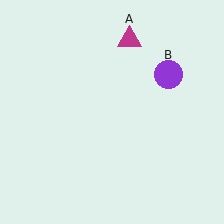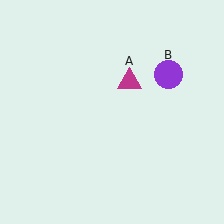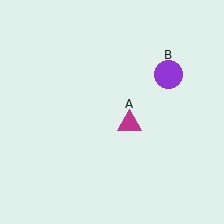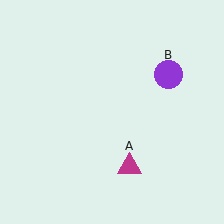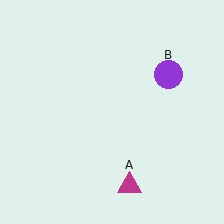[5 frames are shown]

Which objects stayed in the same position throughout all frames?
Purple circle (object B) remained stationary.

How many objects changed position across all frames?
1 object changed position: magenta triangle (object A).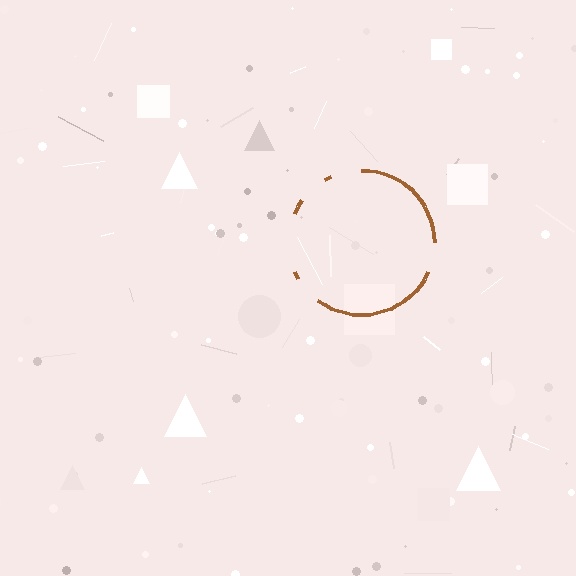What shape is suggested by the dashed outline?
The dashed outline suggests a circle.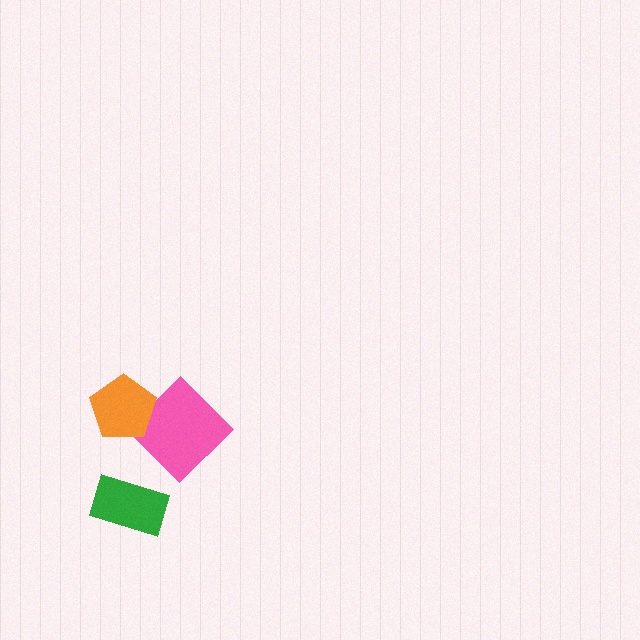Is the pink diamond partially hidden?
Yes, it is partially covered by another shape.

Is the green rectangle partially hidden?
No, no other shape covers it.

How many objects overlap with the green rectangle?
0 objects overlap with the green rectangle.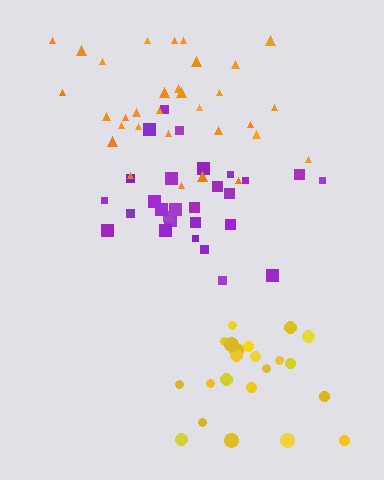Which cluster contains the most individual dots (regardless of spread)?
Orange (32).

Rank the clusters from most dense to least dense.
purple, yellow, orange.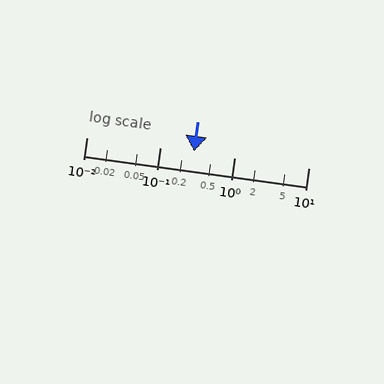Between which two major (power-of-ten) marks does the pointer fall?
The pointer is between 0.1 and 1.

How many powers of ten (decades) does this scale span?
The scale spans 3 decades, from 0.01 to 10.